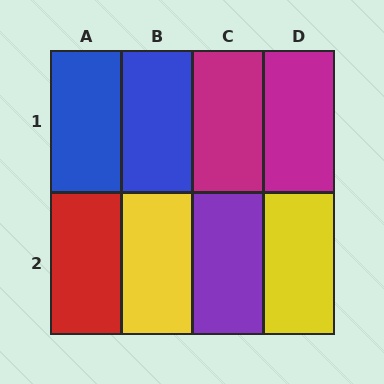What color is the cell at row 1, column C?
Magenta.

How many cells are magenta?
2 cells are magenta.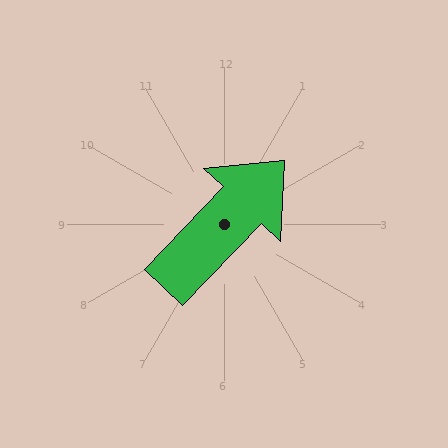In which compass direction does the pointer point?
Northeast.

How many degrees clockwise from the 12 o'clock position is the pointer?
Approximately 43 degrees.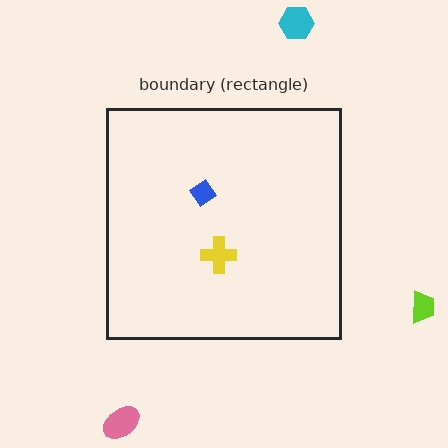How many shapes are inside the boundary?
2 inside, 3 outside.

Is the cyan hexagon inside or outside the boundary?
Outside.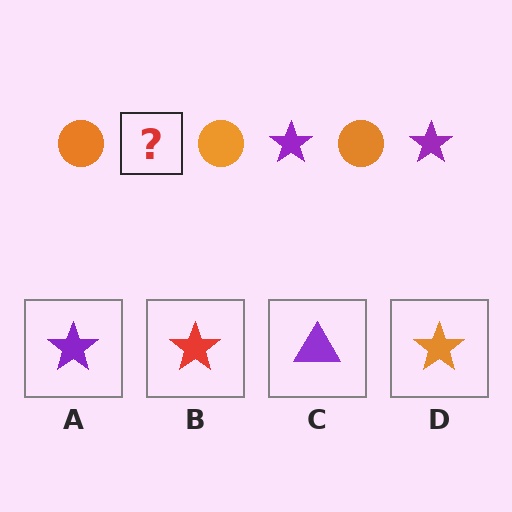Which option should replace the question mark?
Option A.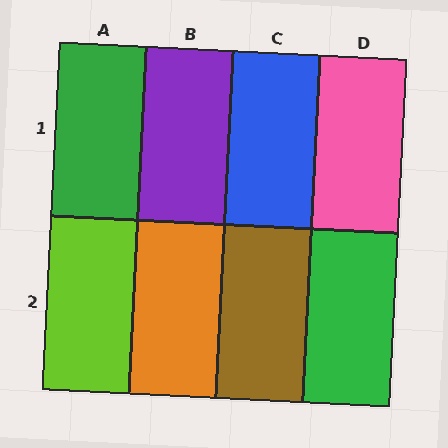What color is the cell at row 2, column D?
Green.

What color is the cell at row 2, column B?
Orange.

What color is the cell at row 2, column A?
Lime.